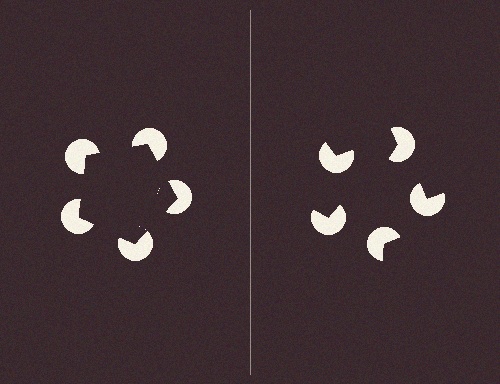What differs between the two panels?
The pac-man discs are positioned identically on both sides; only the wedge orientations differ. On the left they align to a pentagon; on the right they are misaligned.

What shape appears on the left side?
An illusory pentagon.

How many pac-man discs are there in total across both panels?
10 — 5 on each side.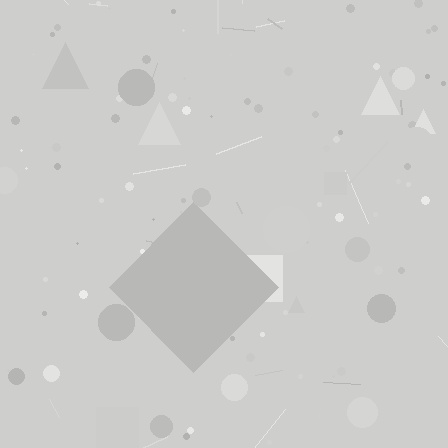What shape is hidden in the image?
A diamond is hidden in the image.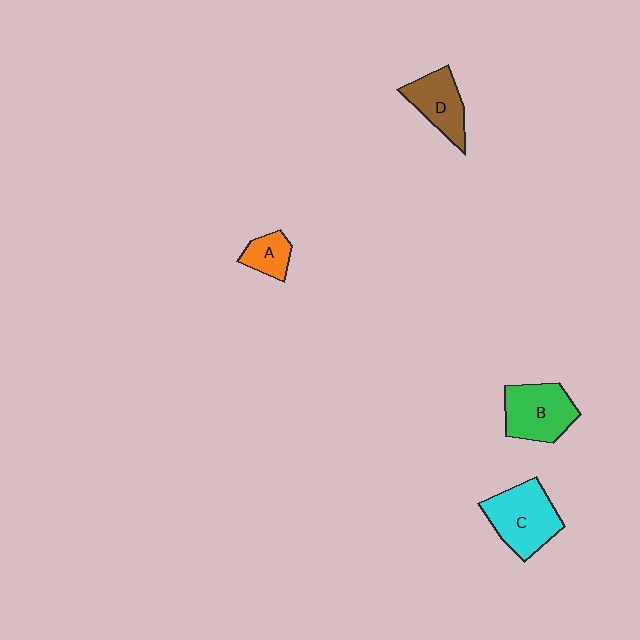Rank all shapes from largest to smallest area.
From largest to smallest: C (cyan), B (green), D (brown), A (orange).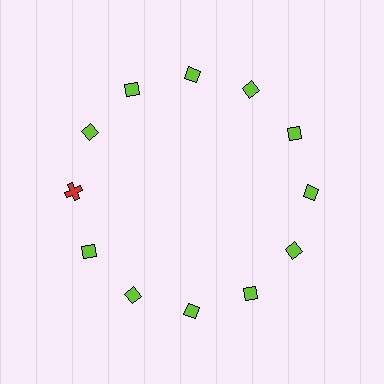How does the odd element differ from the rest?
It differs in both color (red instead of lime) and shape (cross instead of diamond).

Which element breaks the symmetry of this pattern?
The red cross at roughly the 9 o'clock position breaks the symmetry. All other shapes are lime diamonds.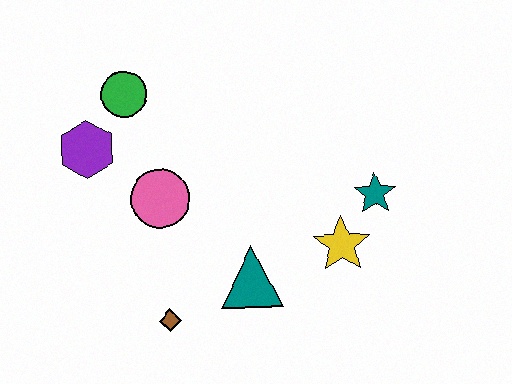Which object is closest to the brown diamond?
The teal triangle is closest to the brown diamond.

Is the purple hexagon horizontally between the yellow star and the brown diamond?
No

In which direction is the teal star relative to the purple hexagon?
The teal star is to the right of the purple hexagon.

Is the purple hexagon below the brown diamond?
No